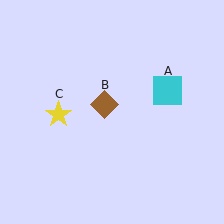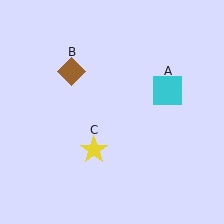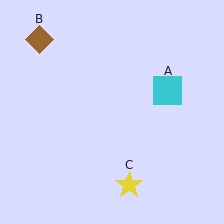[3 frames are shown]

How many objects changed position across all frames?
2 objects changed position: brown diamond (object B), yellow star (object C).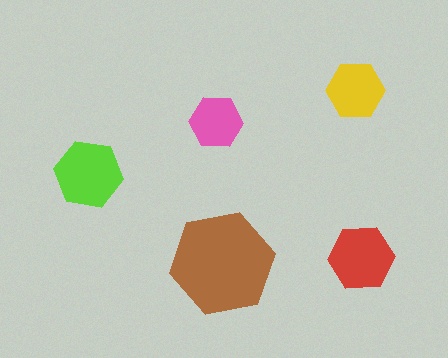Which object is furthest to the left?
The lime hexagon is leftmost.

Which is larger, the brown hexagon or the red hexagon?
The brown one.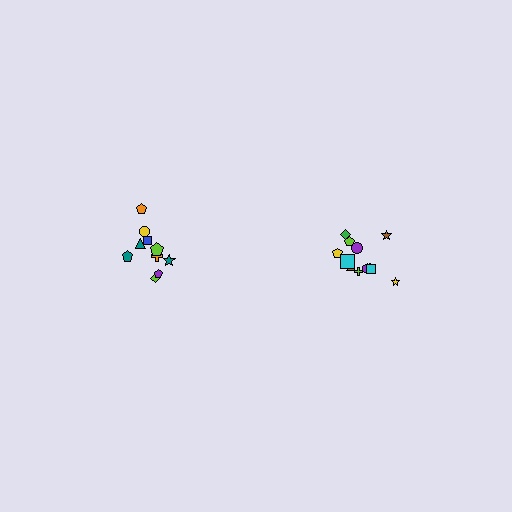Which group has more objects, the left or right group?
The right group.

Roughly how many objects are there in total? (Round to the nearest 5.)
Roughly 20 objects in total.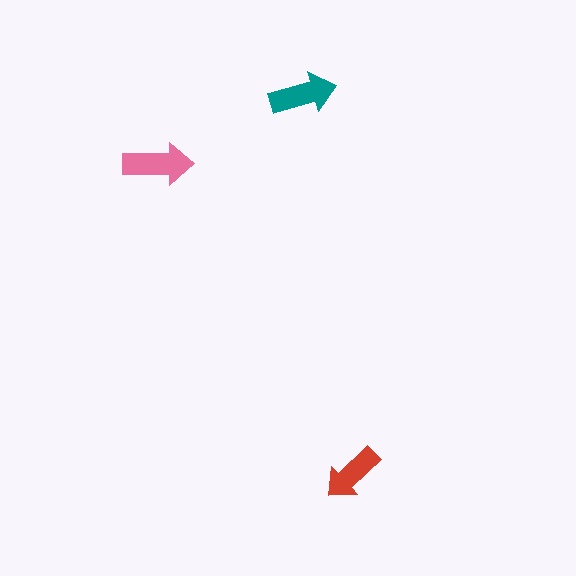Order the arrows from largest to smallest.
the pink one, the teal one, the red one.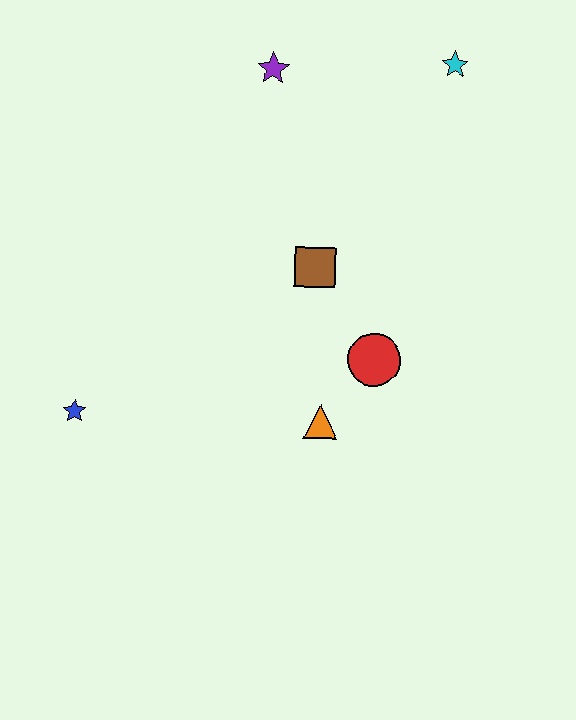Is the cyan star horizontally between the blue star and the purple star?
No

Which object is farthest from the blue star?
The cyan star is farthest from the blue star.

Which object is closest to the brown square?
The red circle is closest to the brown square.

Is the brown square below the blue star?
No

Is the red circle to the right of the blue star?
Yes